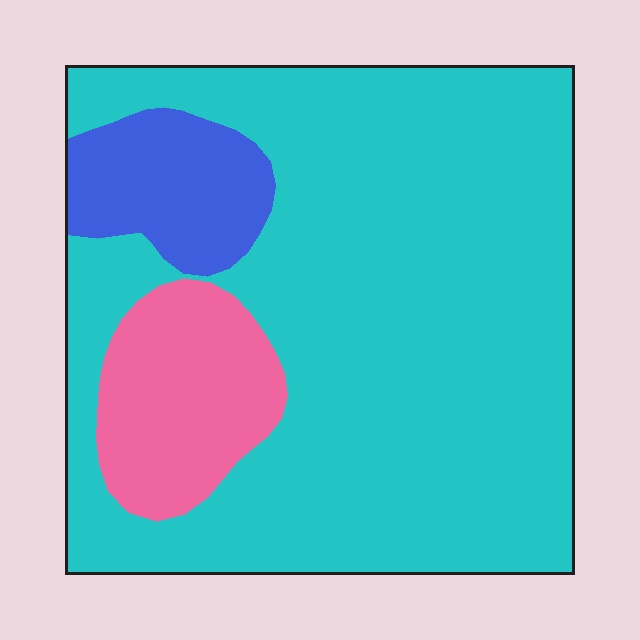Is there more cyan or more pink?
Cyan.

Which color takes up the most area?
Cyan, at roughly 75%.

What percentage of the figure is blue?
Blue takes up about one tenth (1/10) of the figure.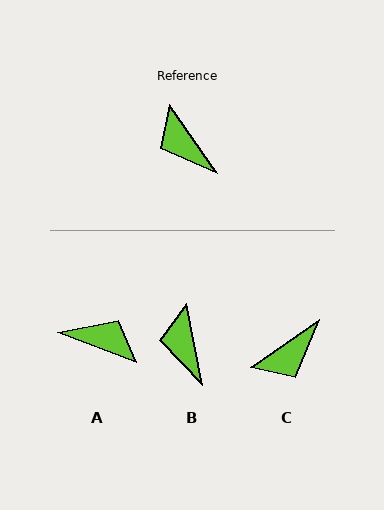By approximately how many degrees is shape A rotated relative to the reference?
Approximately 145 degrees clockwise.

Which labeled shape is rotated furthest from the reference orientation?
A, about 145 degrees away.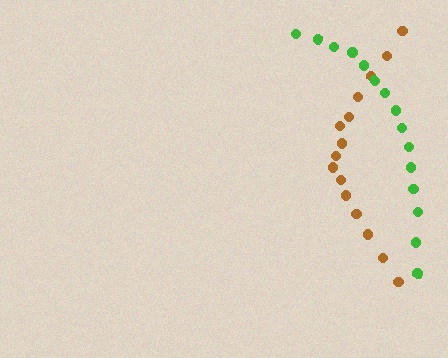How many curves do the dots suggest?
There are 2 distinct paths.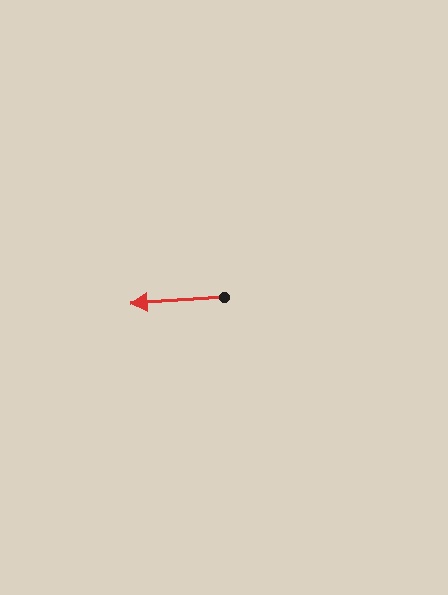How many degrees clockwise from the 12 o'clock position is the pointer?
Approximately 267 degrees.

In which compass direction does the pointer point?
West.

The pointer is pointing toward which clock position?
Roughly 9 o'clock.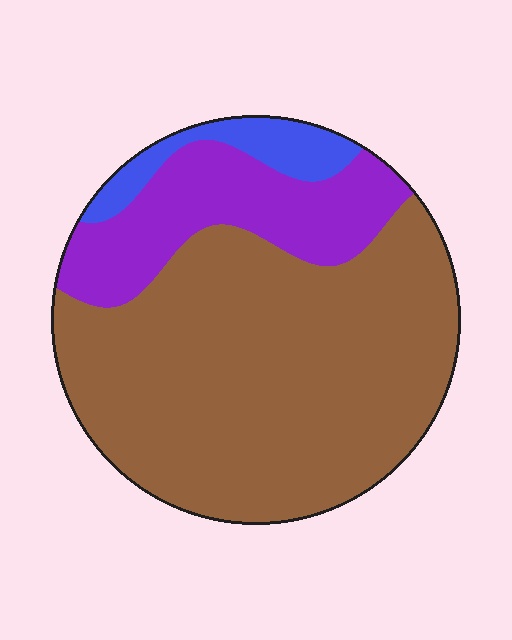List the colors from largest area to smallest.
From largest to smallest: brown, purple, blue.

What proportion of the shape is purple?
Purple covers roughly 20% of the shape.